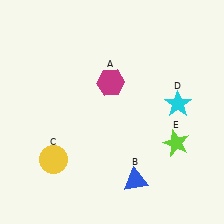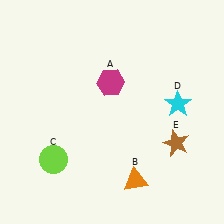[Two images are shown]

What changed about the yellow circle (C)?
In Image 1, C is yellow. In Image 2, it changed to lime.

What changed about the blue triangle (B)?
In Image 1, B is blue. In Image 2, it changed to orange.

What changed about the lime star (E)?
In Image 1, E is lime. In Image 2, it changed to brown.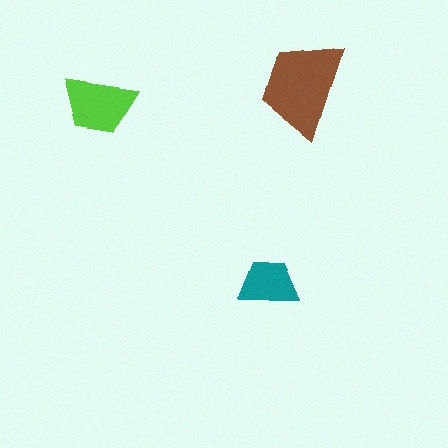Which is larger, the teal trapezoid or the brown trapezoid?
The brown one.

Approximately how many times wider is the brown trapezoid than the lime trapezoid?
About 1.5 times wider.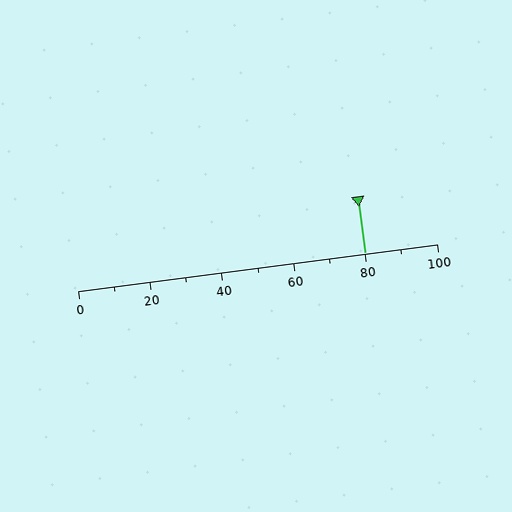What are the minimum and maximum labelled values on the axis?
The axis runs from 0 to 100.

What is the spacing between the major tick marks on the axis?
The major ticks are spaced 20 apart.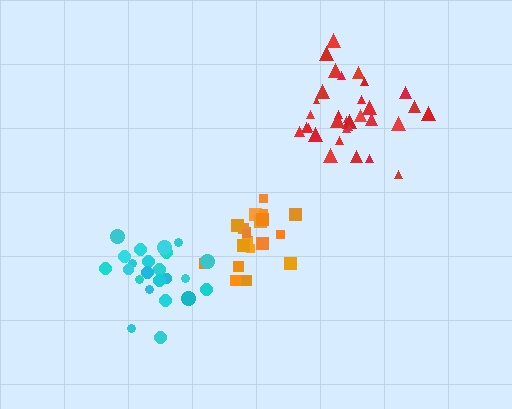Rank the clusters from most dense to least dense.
cyan, orange, red.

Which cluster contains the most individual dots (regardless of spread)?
Red (32).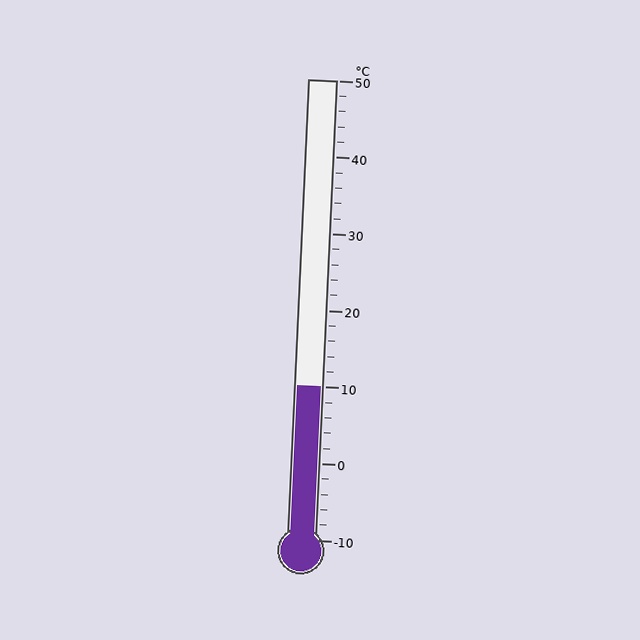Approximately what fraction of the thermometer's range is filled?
The thermometer is filled to approximately 35% of its range.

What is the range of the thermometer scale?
The thermometer scale ranges from -10°C to 50°C.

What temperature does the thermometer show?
The thermometer shows approximately 10°C.